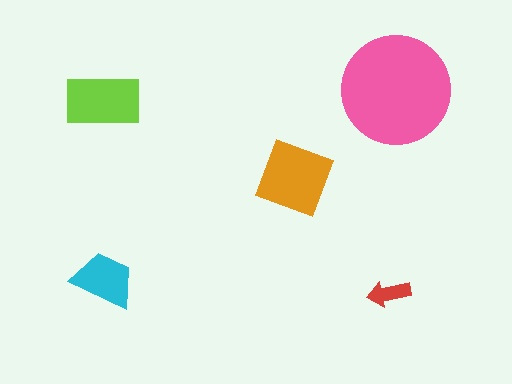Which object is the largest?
The pink circle.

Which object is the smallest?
The red arrow.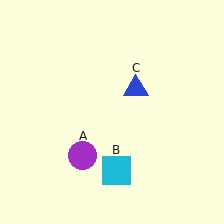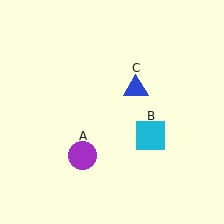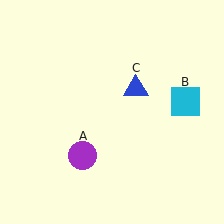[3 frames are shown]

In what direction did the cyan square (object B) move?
The cyan square (object B) moved up and to the right.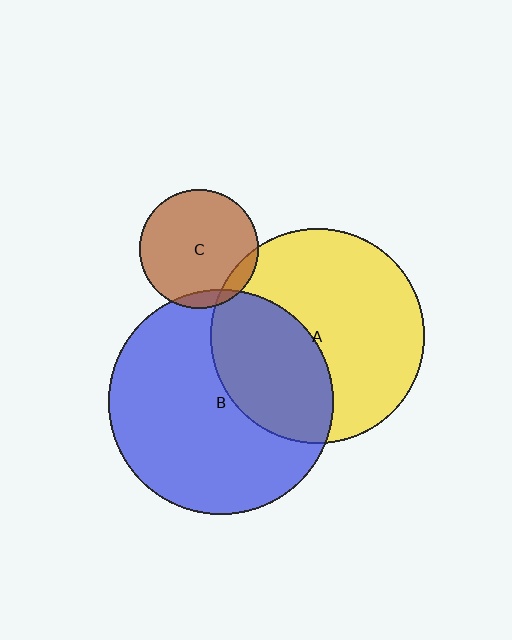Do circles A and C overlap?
Yes.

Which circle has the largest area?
Circle B (blue).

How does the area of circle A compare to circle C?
Approximately 3.3 times.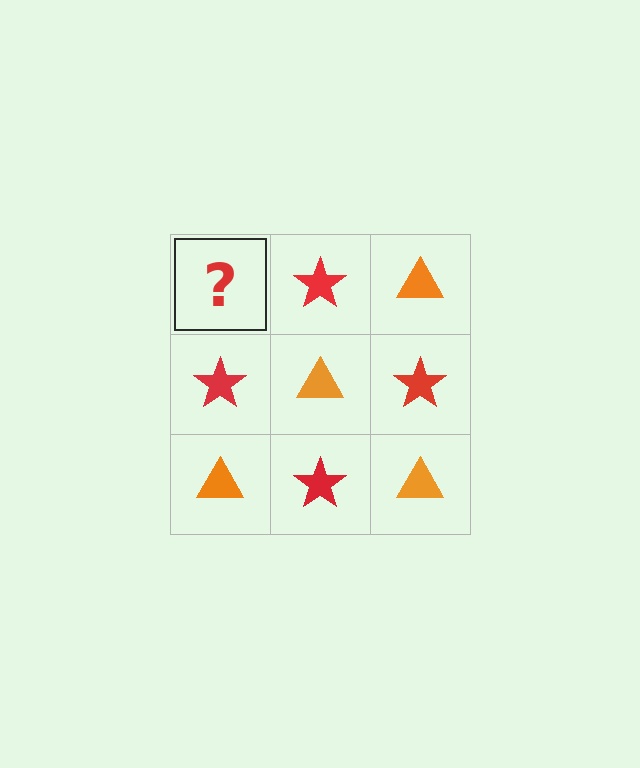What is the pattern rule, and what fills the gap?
The rule is that it alternates orange triangle and red star in a checkerboard pattern. The gap should be filled with an orange triangle.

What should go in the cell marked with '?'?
The missing cell should contain an orange triangle.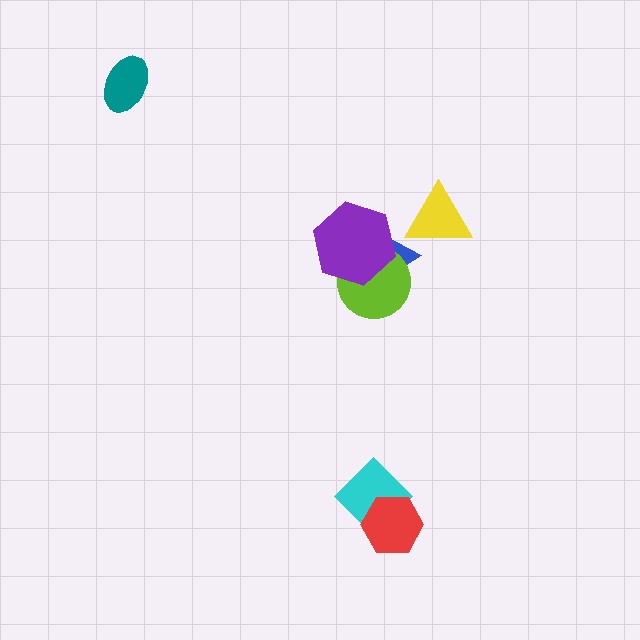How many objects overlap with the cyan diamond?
1 object overlaps with the cyan diamond.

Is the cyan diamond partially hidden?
Yes, it is partially covered by another shape.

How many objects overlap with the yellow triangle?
1 object overlaps with the yellow triangle.